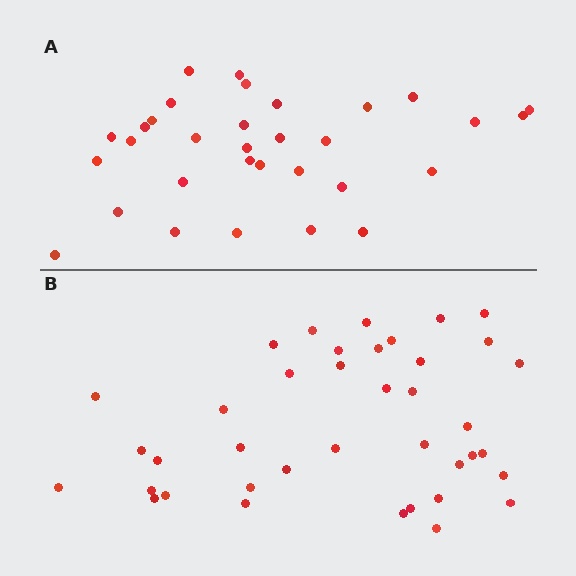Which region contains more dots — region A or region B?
Region B (the bottom region) has more dots.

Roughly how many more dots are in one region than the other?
Region B has roughly 8 or so more dots than region A.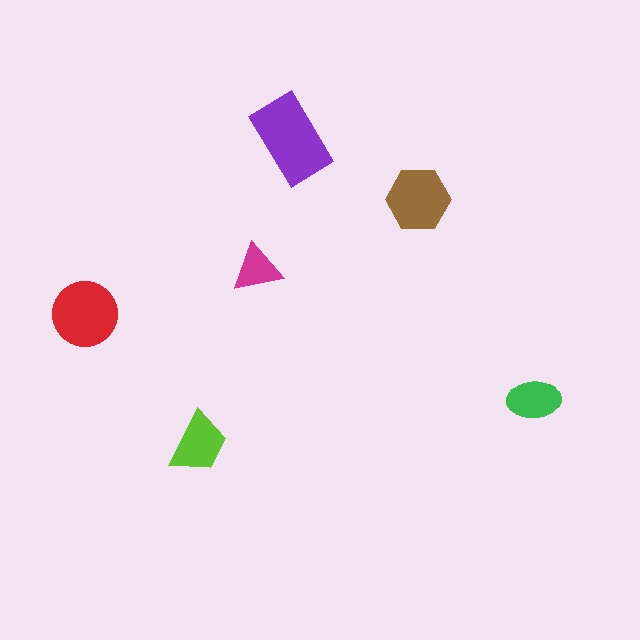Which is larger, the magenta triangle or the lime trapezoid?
The lime trapezoid.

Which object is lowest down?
The lime trapezoid is bottommost.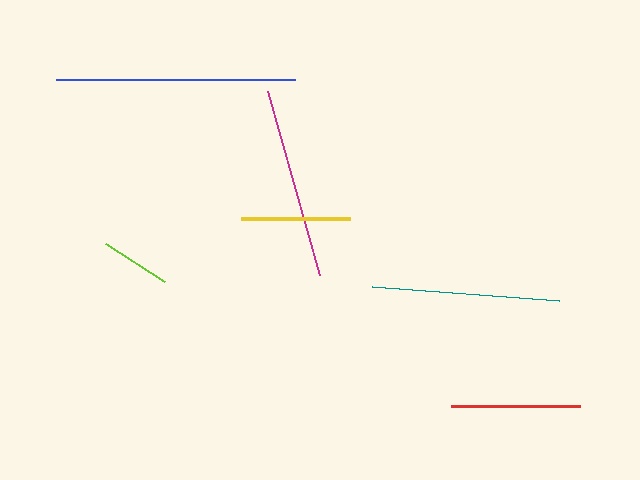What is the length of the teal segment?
The teal segment is approximately 187 pixels long.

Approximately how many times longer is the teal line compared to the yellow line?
The teal line is approximately 1.7 times the length of the yellow line.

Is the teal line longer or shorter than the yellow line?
The teal line is longer than the yellow line.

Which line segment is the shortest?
The lime line is the shortest at approximately 70 pixels.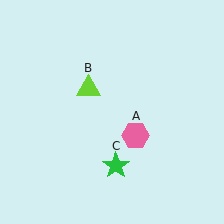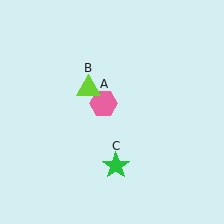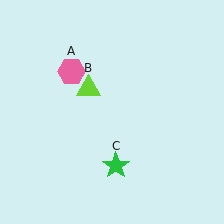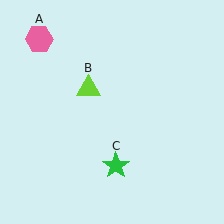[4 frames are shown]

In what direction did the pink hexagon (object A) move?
The pink hexagon (object A) moved up and to the left.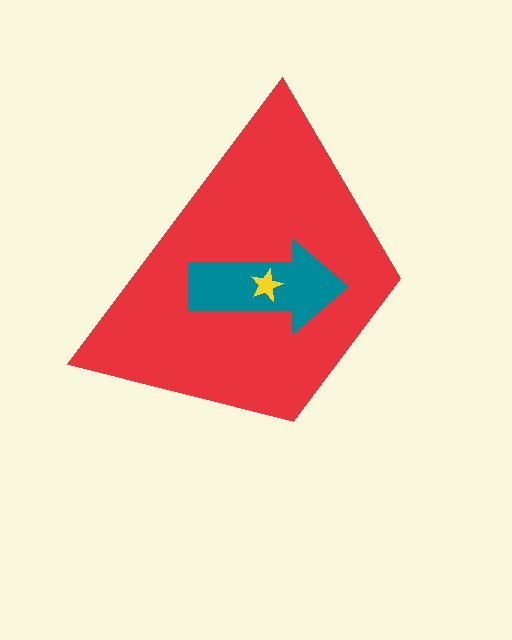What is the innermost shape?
The yellow star.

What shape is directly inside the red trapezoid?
The teal arrow.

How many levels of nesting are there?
3.